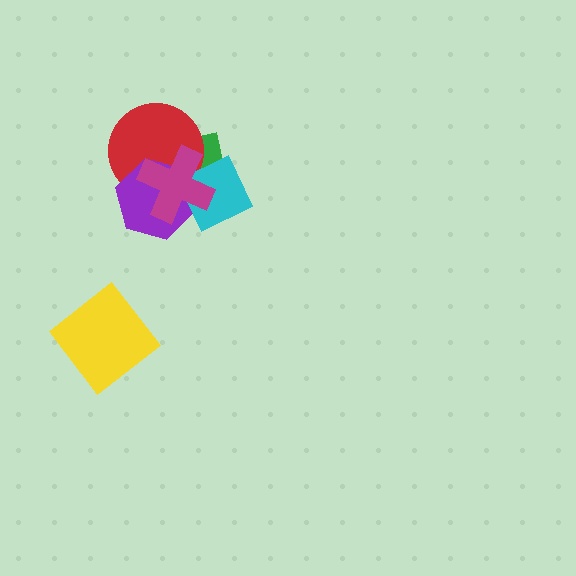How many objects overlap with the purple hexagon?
3 objects overlap with the purple hexagon.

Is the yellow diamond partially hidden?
No, no other shape covers it.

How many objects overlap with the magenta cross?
4 objects overlap with the magenta cross.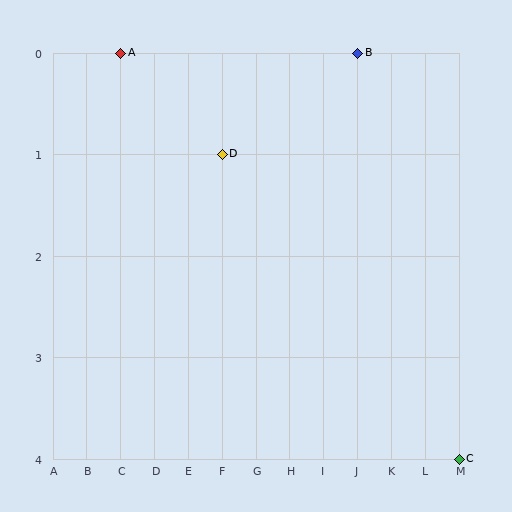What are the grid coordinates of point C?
Point C is at grid coordinates (M, 4).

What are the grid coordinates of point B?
Point B is at grid coordinates (J, 0).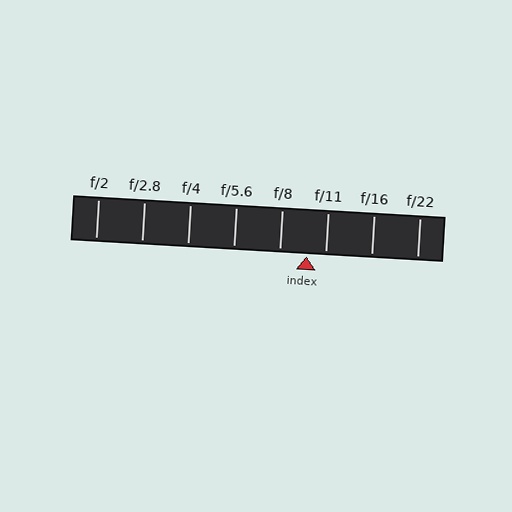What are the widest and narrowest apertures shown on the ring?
The widest aperture shown is f/2 and the narrowest is f/22.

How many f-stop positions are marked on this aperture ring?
There are 8 f-stop positions marked.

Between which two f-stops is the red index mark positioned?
The index mark is between f/8 and f/11.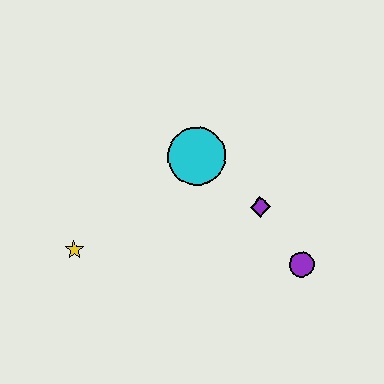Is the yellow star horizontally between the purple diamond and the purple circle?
No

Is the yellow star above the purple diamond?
No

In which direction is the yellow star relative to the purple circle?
The yellow star is to the left of the purple circle.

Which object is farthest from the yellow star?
The purple circle is farthest from the yellow star.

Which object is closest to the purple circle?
The purple diamond is closest to the purple circle.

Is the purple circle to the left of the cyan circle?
No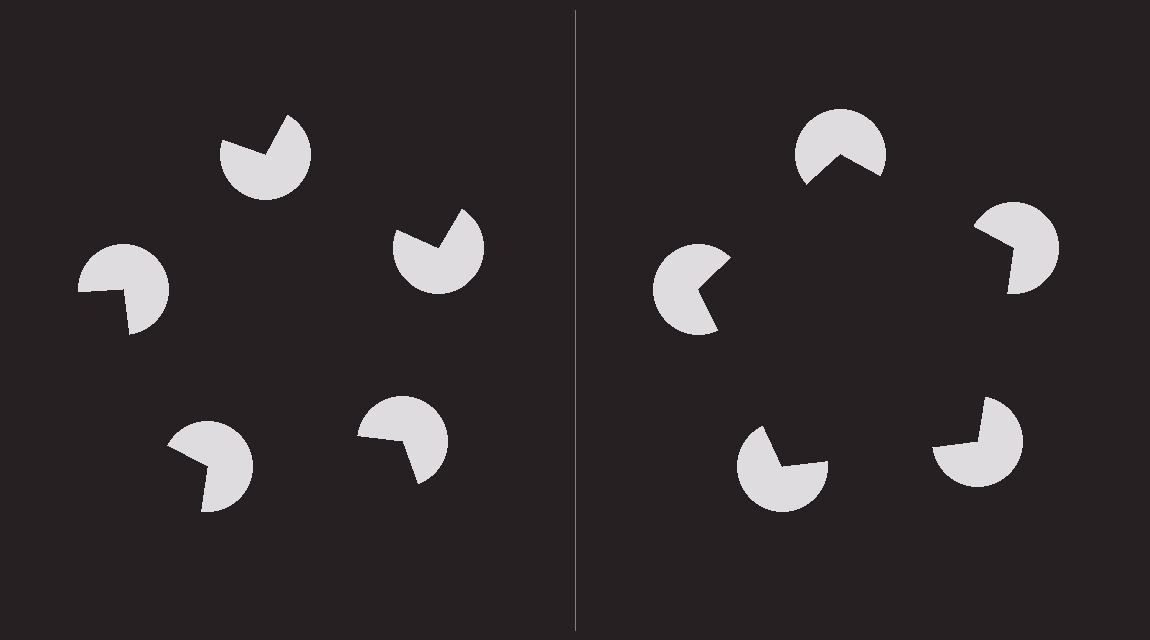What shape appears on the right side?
An illusory pentagon.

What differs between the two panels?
The pac-man discs are positioned identically on both sides; only the wedge orientations differ. On the right they align to a pentagon; on the left they are misaligned.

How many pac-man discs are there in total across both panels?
10 — 5 on each side.